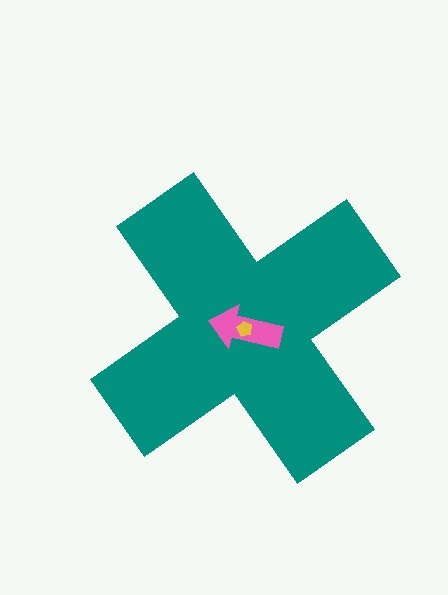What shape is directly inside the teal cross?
The pink arrow.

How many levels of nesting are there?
3.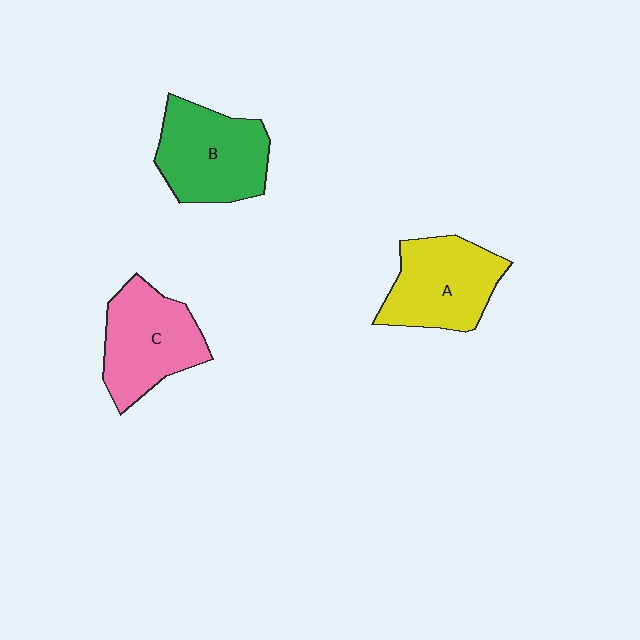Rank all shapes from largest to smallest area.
From largest to smallest: B (green), C (pink), A (yellow).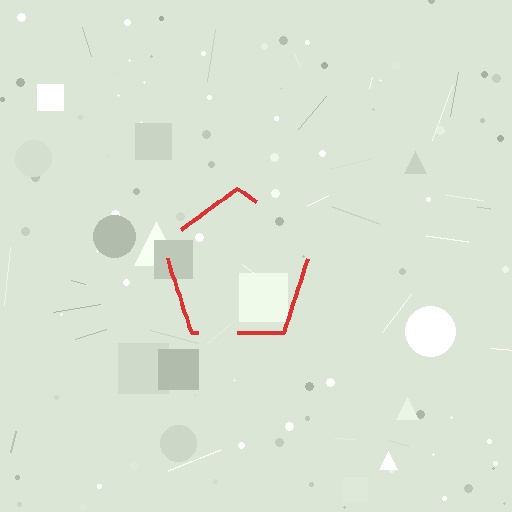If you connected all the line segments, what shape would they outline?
They would outline a pentagon.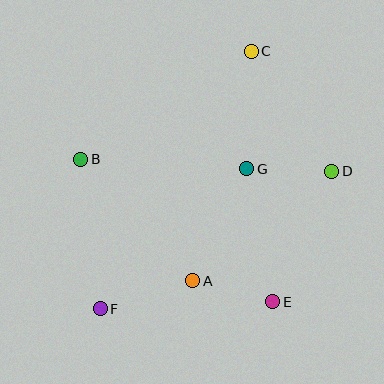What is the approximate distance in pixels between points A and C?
The distance between A and C is approximately 237 pixels.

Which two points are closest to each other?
Points A and E are closest to each other.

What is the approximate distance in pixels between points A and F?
The distance between A and F is approximately 97 pixels.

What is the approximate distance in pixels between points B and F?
The distance between B and F is approximately 151 pixels.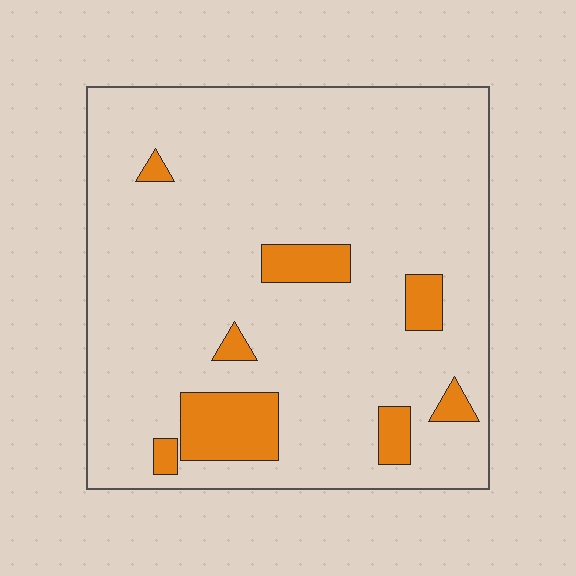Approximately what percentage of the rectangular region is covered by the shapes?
Approximately 10%.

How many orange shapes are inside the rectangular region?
8.